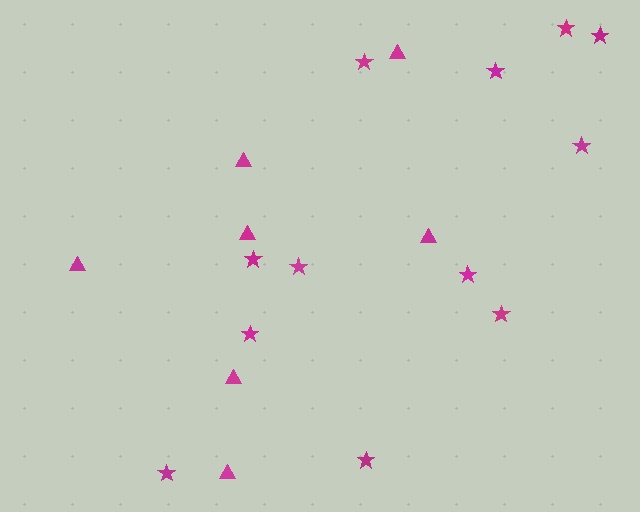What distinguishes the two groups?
There are 2 groups: one group of stars (12) and one group of triangles (7).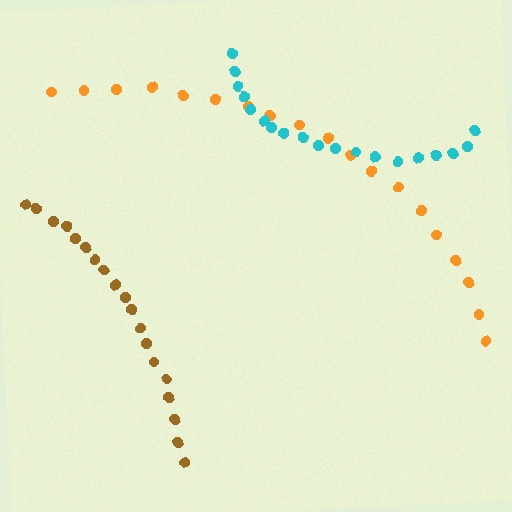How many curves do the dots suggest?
There are 3 distinct paths.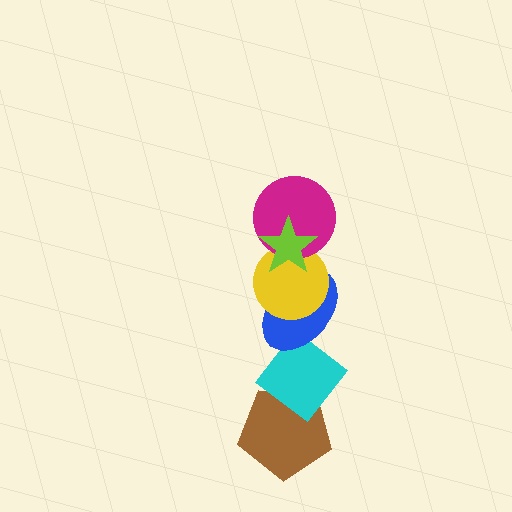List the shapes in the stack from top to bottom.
From top to bottom: the lime star, the magenta circle, the yellow circle, the blue ellipse, the cyan diamond, the brown pentagon.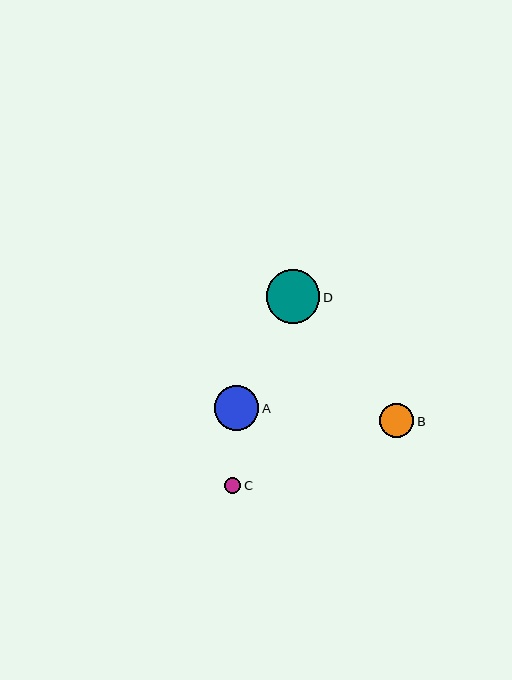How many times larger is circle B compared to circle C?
Circle B is approximately 2.1 times the size of circle C.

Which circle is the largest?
Circle D is the largest with a size of approximately 54 pixels.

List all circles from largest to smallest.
From largest to smallest: D, A, B, C.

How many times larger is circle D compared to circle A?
Circle D is approximately 1.2 times the size of circle A.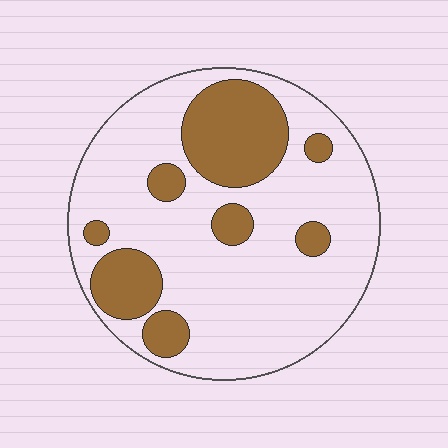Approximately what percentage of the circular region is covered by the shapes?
Approximately 25%.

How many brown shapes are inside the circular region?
8.